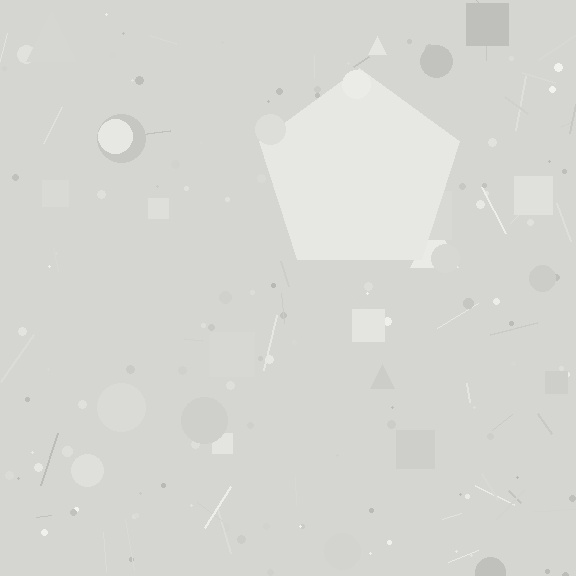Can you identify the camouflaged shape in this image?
The camouflaged shape is a pentagon.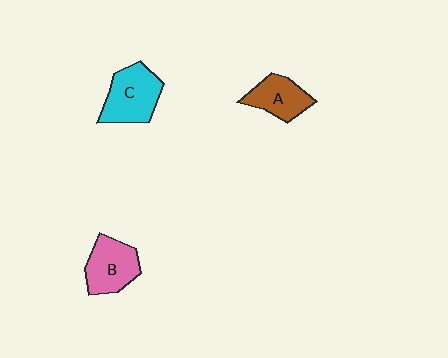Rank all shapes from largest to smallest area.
From largest to smallest: C (cyan), B (pink), A (brown).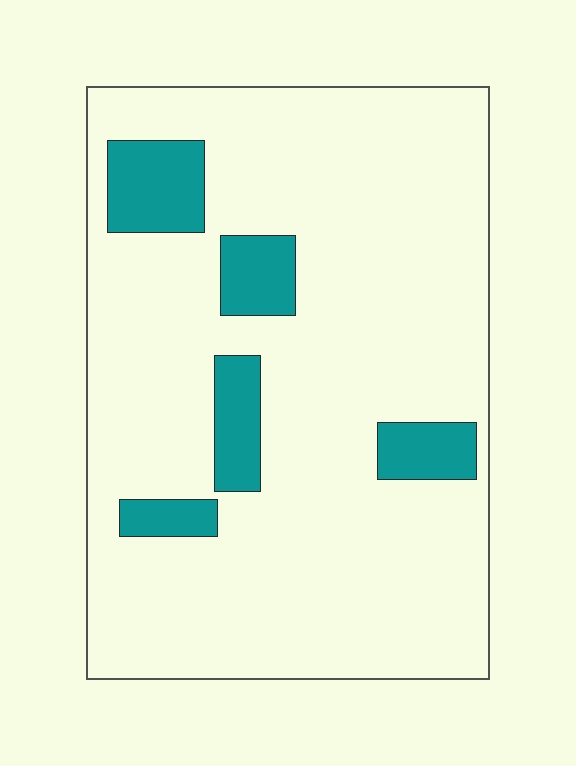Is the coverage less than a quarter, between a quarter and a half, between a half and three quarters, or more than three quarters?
Less than a quarter.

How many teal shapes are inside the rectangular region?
5.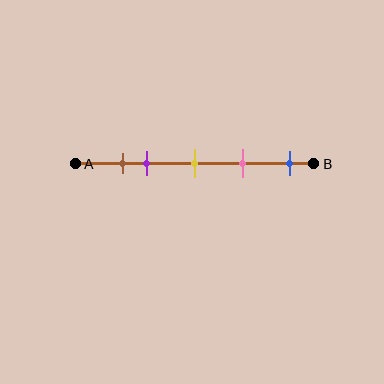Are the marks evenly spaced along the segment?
No, the marks are not evenly spaced.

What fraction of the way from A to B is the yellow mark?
The yellow mark is approximately 50% (0.5) of the way from A to B.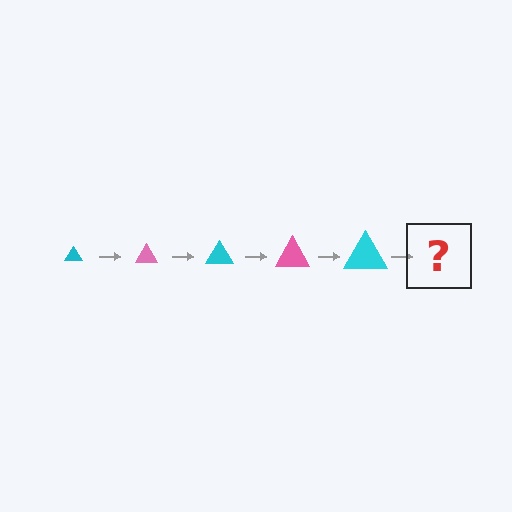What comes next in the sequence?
The next element should be a pink triangle, larger than the previous one.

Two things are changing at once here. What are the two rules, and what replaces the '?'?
The two rules are that the triangle grows larger each step and the color cycles through cyan and pink. The '?' should be a pink triangle, larger than the previous one.